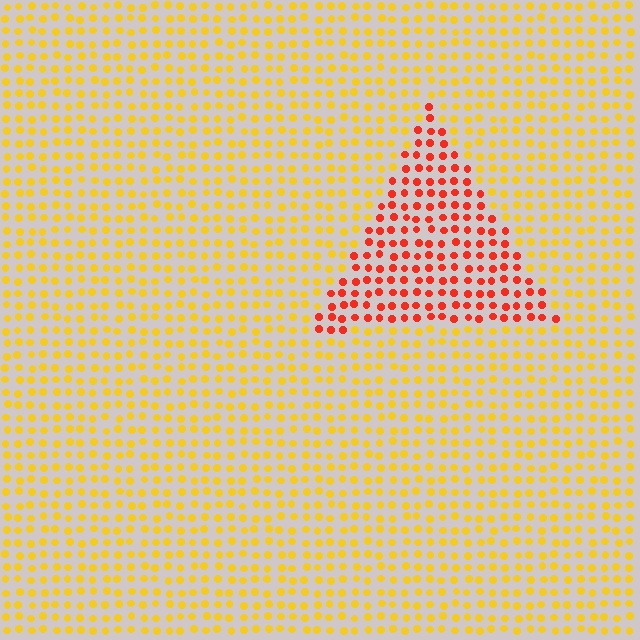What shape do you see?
I see a triangle.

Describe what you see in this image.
The image is filled with small yellow elements in a uniform arrangement. A triangle-shaped region is visible where the elements are tinted to a slightly different hue, forming a subtle color boundary.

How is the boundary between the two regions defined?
The boundary is defined purely by a slight shift in hue (about 45 degrees). Spacing, size, and orientation are identical on both sides.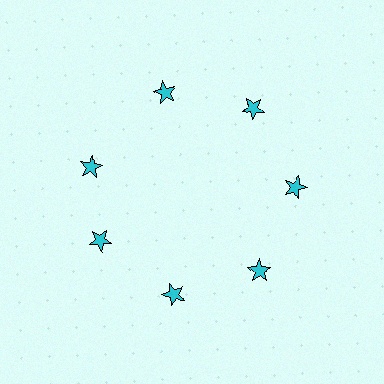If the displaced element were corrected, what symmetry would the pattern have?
It would have 7-fold rotational symmetry — the pattern would map onto itself every 51 degrees.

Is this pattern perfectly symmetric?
No. The 7 cyan stars are arranged in a ring, but one element near the 10 o'clock position is rotated out of alignment along the ring, breaking the 7-fold rotational symmetry.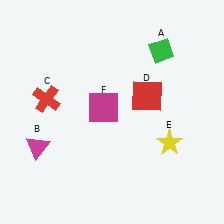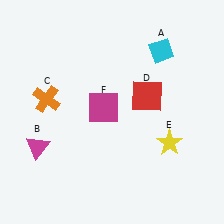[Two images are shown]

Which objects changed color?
A changed from green to cyan. C changed from red to orange.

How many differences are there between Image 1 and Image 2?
There are 2 differences between the two images.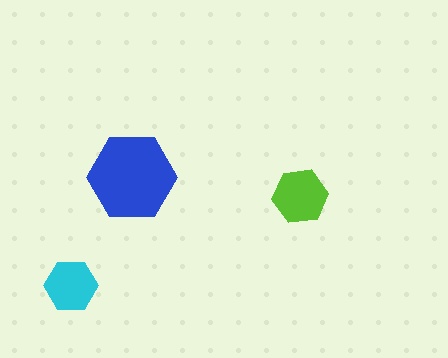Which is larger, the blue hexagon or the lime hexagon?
The blue one.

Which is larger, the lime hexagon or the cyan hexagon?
The lime one.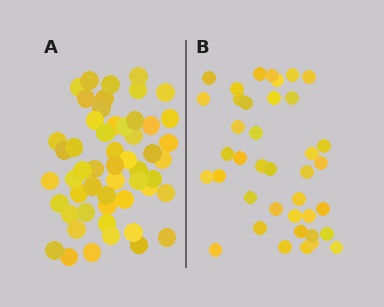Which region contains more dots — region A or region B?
Region A (the left region) has more dots.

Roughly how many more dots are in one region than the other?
Region A has approximately 15 more dots than region B.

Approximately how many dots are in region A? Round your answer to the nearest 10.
About 50 dots. (The exact count is 53, which rounds to 50.)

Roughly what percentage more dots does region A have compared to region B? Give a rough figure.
About 35% more.